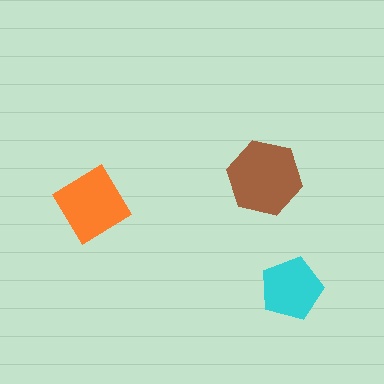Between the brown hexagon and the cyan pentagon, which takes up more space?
The brown hexagon.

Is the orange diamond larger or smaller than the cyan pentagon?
Larger.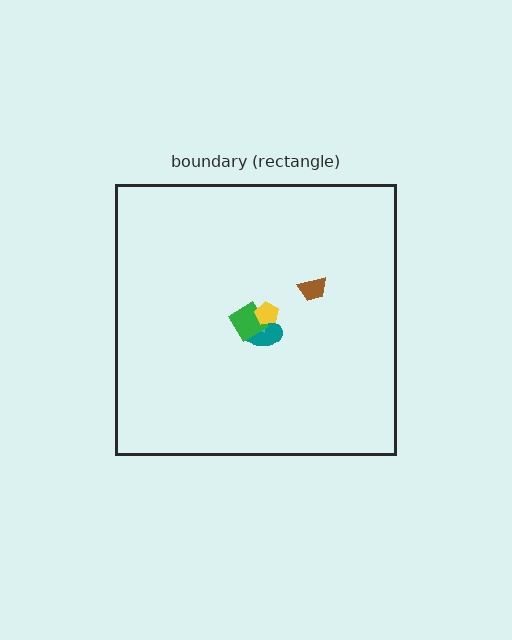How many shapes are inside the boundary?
5 inside, 0 outside.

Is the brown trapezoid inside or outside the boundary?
Inside.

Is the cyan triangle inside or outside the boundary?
Inside.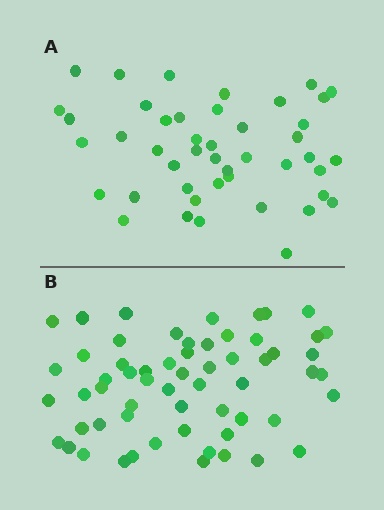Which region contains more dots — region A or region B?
Region B (the bottom region) has more dots.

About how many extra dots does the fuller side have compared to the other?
Region B has approximately 15 more dots than region A.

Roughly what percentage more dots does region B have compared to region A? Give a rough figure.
About 35% more.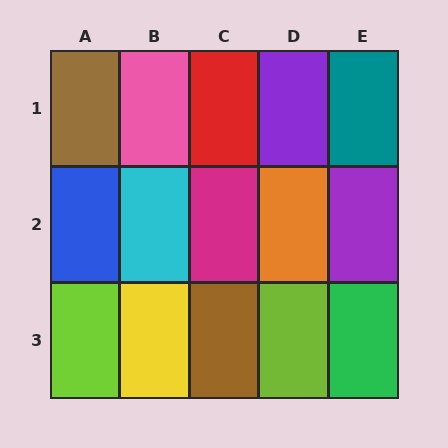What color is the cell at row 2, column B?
Cyan.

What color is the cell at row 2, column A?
Blue.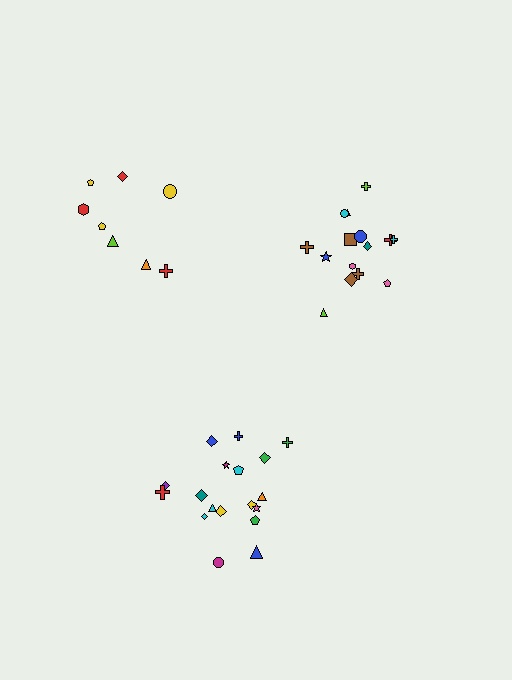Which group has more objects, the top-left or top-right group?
The top-right group.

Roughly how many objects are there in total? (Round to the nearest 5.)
Roughly 40 objects in total.